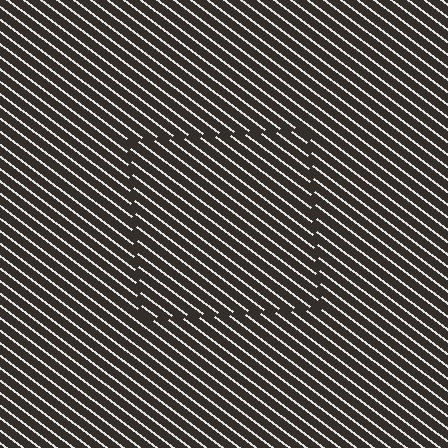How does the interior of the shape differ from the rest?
The interior of the shape contains the same grating, shifted by half a period — the contour is defined by the phase discontinuity where line-ends from the inner and outer gratings abut.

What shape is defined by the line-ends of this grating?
An illusory square. The interior of the shape contains the same grating, shifted by half a period — the contour is defined by the phase discontinuity where line-ends from the inner and outer gratings abut.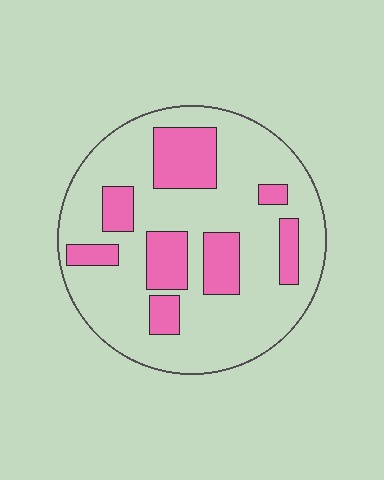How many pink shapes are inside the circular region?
8.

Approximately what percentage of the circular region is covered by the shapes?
Approximately 25%.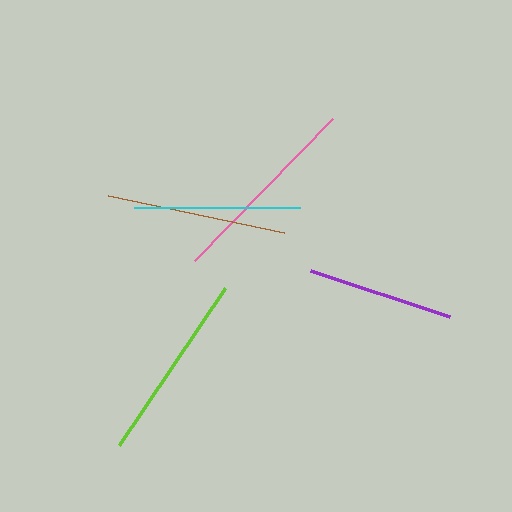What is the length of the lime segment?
The lime segment is approximately 189 pixels long.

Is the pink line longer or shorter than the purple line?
The pink line is longer than the purple line.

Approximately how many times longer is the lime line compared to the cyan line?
The lime line is approximately 1.1 times the length of the cyan line.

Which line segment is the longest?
The pink line is the longest at approximately 199 pixels.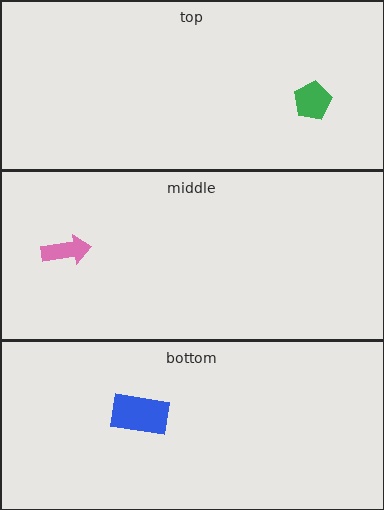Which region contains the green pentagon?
The top region.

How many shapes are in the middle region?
1.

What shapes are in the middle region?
The pink arrow.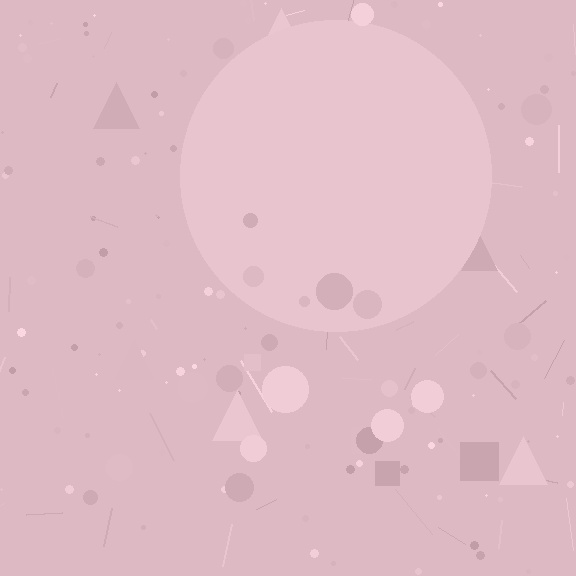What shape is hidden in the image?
A circle is hidden in the image.